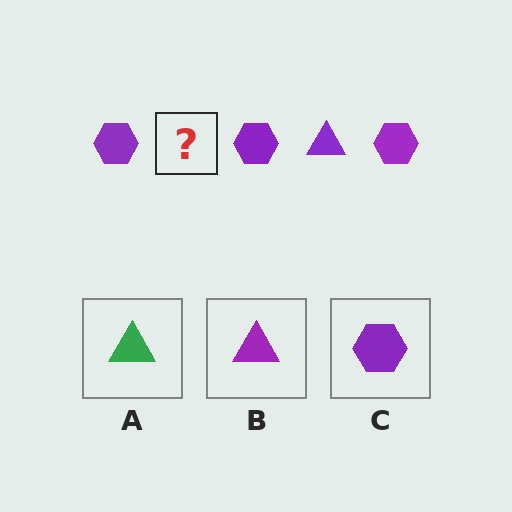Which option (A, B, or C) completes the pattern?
B.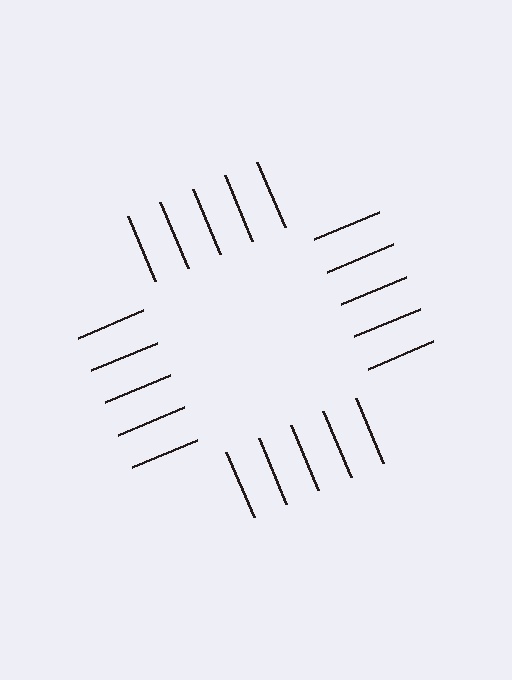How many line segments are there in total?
20 — 5 along each of the 4 edges.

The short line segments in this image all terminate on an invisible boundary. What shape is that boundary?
An illusory square — the line segments terminate on its edges but no continuous stroke is drawn.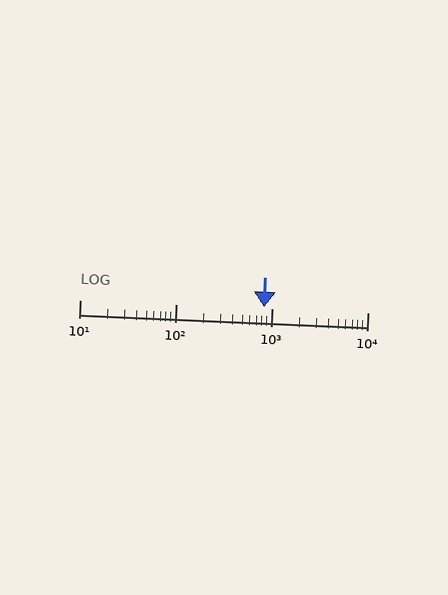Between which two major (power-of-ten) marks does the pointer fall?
The pointer is between 100 and 1000.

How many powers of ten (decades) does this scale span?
The scale spans 3 decades, from 10 to 10000.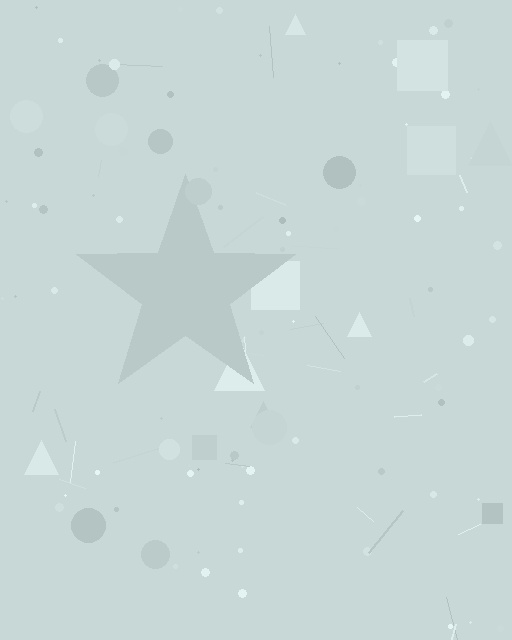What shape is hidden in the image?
A star is hidden in the image.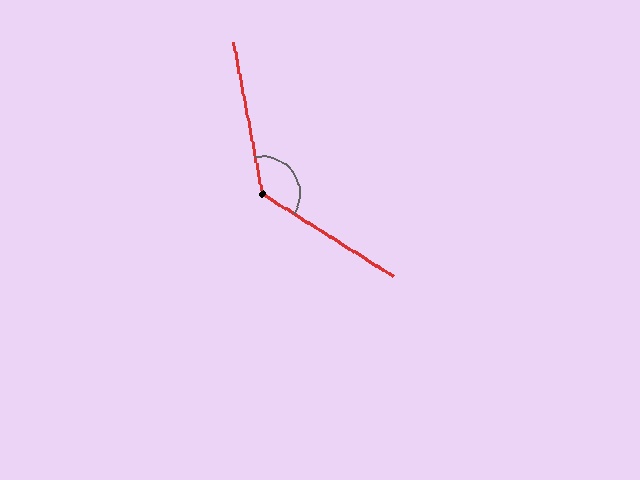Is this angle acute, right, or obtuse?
It is obtuse.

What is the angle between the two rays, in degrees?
Approximately 133 degrees.